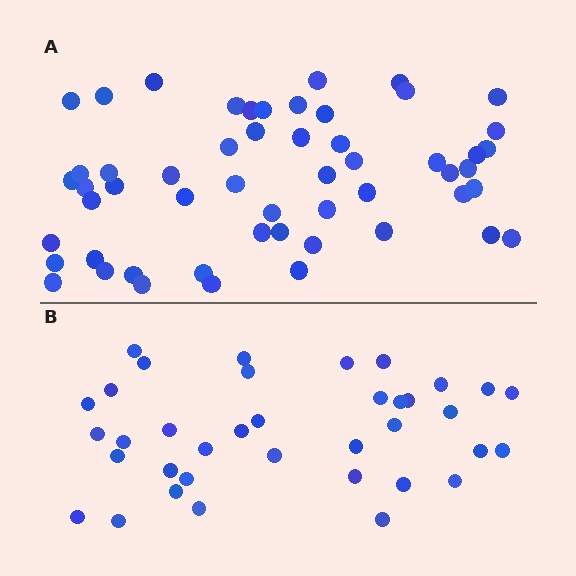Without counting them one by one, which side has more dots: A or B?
Region A (the top region) has more dots.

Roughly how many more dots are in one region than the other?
Region A has approximately 15 more dots than region B.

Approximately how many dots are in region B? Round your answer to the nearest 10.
About 40 dots. (The exact count is 37, which rounds to 40.)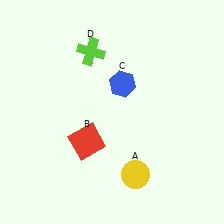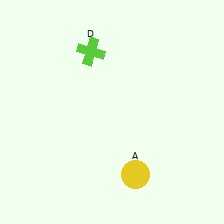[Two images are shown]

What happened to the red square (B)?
The red square (B) was removed in Image 2. It was in the bottom-left area of Image 1.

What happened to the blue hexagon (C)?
The blue hexagon (C) was removed in Image 2. It was in the top-right area of Image 1.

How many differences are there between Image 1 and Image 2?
There are 2 differences between the two images.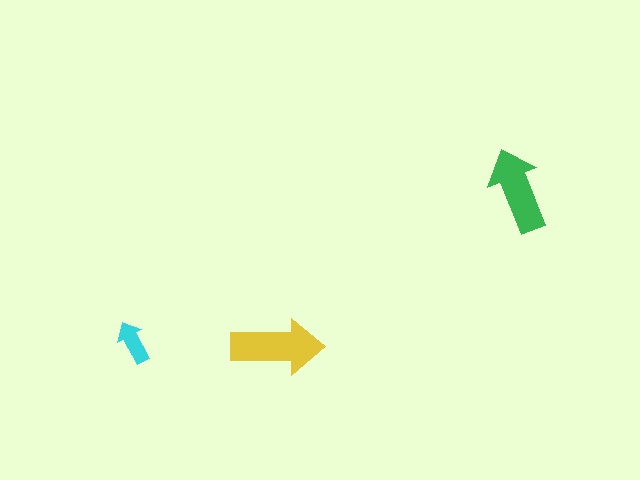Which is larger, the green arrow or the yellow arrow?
The yellow one.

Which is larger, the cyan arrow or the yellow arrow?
The yellow one.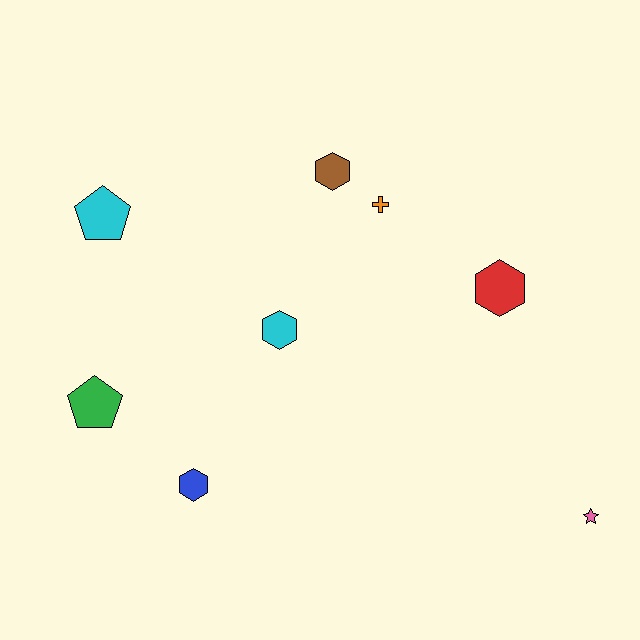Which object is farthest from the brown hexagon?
The pink star is farthest from the brown hexagon.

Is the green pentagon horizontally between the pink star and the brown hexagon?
No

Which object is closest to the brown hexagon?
The orange cross is closest to the brown hexagon.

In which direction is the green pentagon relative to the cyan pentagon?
The green pentagon is below the cyan pentagon.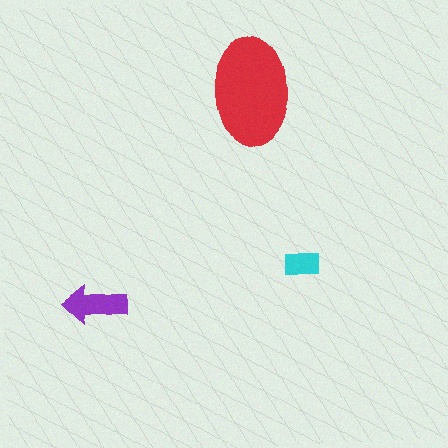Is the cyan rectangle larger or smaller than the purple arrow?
Smaller.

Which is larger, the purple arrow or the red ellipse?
The red ellipse.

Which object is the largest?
The red ellipse.